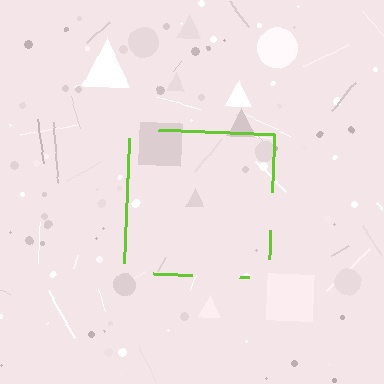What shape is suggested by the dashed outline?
The dashed outline suggests a square.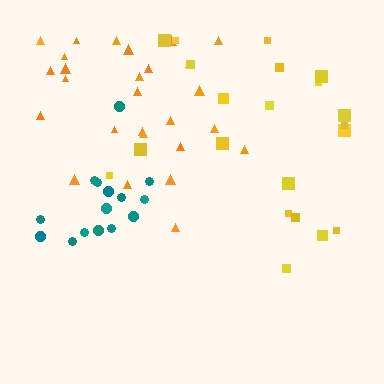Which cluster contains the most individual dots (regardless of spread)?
Orange (27).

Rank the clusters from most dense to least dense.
teal, orange, yellow.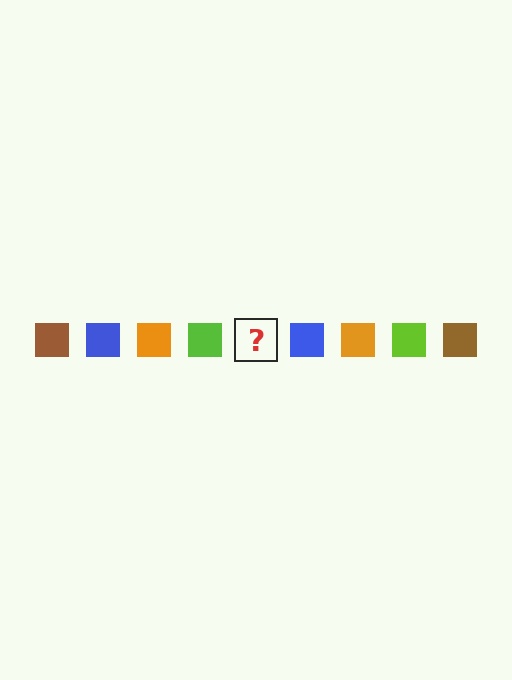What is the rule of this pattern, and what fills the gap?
The rule is that the pattern cycles through brown, blue, orange, lime squares. The gap should be filled with a brown square.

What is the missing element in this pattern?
The missing element is a brown square.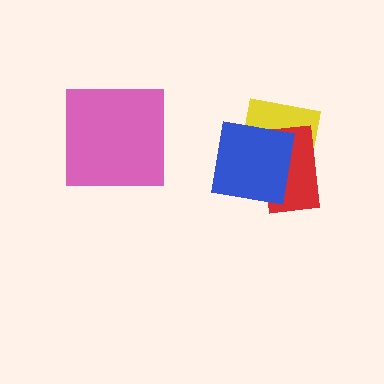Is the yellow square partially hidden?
Yes, it is partially covered by another shape.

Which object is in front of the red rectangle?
The blue square is in front of the red rectangle.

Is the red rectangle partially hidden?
Yes, it is partially covered by another shape.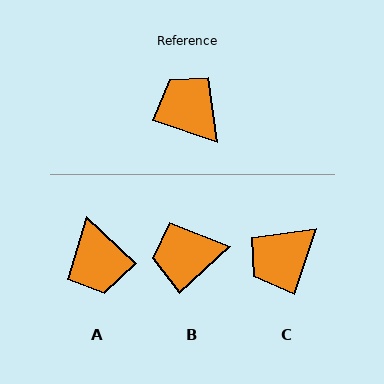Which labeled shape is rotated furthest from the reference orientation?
A, about 155 degrees away.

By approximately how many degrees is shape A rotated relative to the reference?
Approximately 155 degrees counter-clockwise.